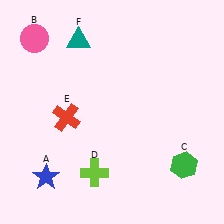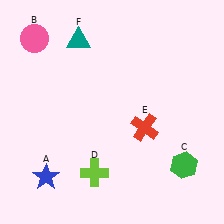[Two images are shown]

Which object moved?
The red cross (E) moved right.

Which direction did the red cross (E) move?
The red cross (E) moved right.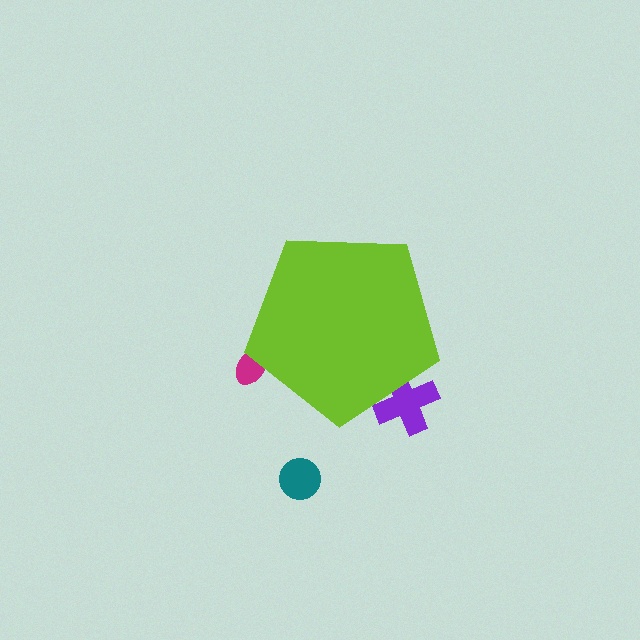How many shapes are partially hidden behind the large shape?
2 shapes are partially hidden.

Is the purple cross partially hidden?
Yes, the purple cross is partially hidden behind the lime pentagon.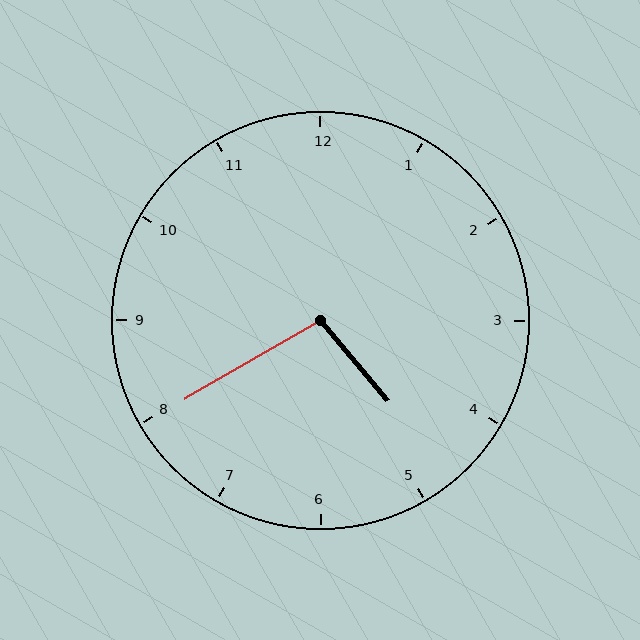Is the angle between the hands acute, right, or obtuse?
It is obtuse.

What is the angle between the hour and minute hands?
Approximately 100 degrees.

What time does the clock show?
4:40.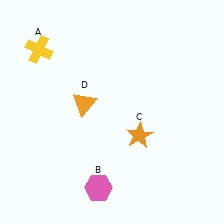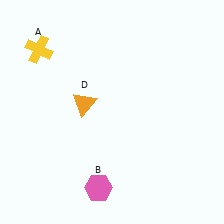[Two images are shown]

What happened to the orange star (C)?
The orange star (C) was removed in Image 2. It was in the bottom-right area of Image 1.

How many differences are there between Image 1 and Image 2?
There is 1 difference between the two images.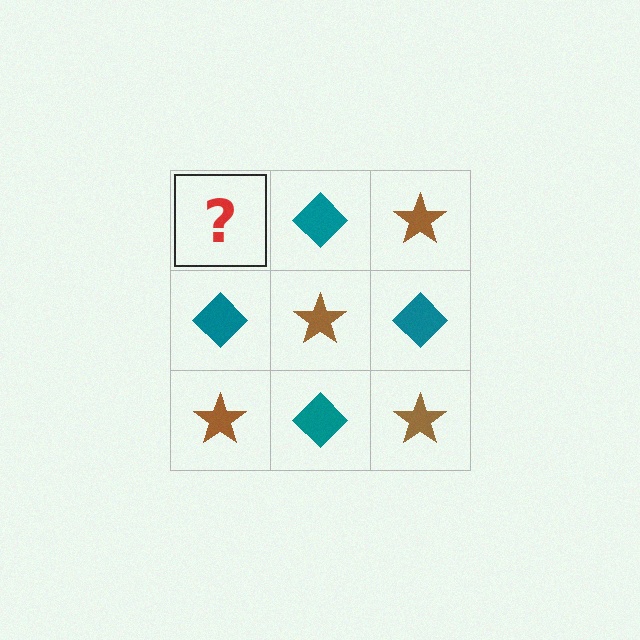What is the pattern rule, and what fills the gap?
The rule is that it alternates brown star and teal diamond in a checkerboard pattern. The gap should be filled with a brown star.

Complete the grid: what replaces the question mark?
The question mark should be replaced with a brown star.